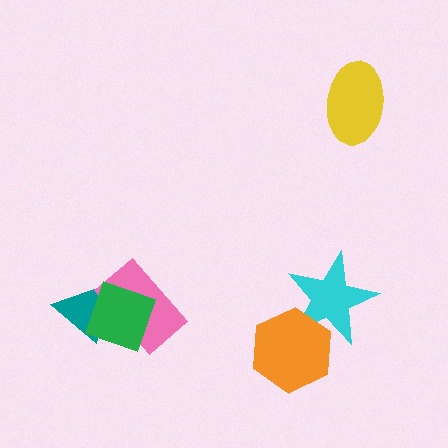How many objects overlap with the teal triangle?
2 objects overlap with the teal triangle.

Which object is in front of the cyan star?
The orange hexagon is in front of the cyan star.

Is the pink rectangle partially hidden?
Yes, it is partially covered by another shape.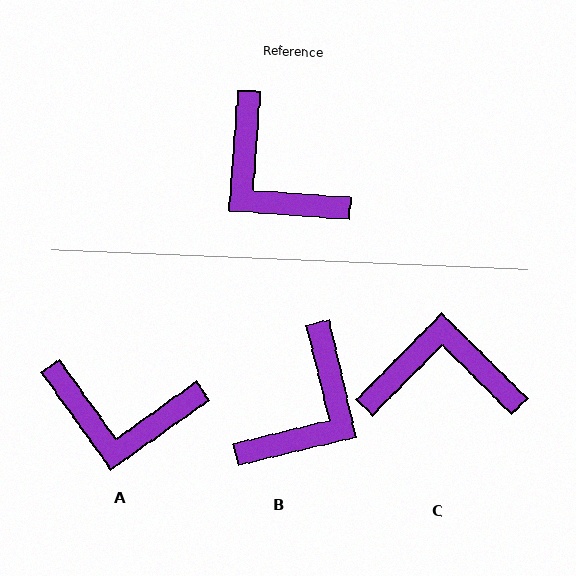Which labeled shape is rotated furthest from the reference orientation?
C, about 130 degrees away.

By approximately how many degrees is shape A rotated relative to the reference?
Approximately 40 degrees counter-clockwise.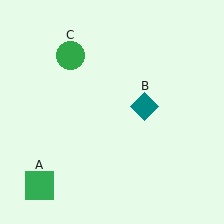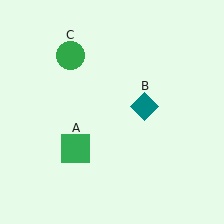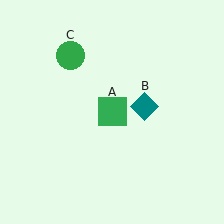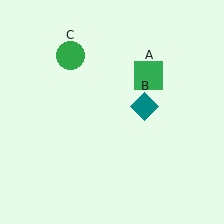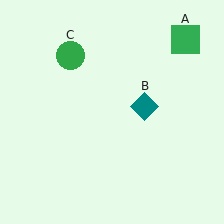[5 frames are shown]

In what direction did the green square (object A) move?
The green square (object A) moved up and to the right.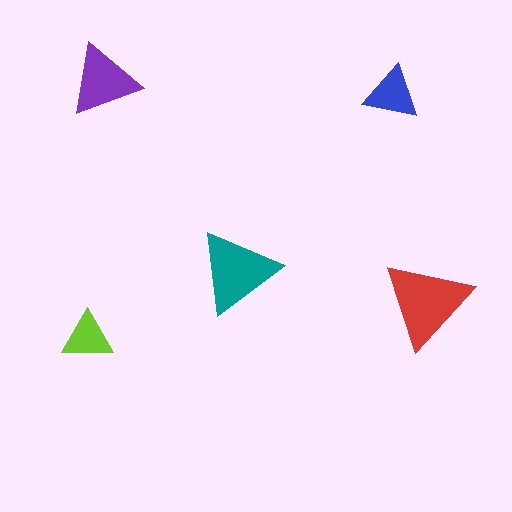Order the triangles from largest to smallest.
the red one, the teal one, the purple one, the blue one, the lime one.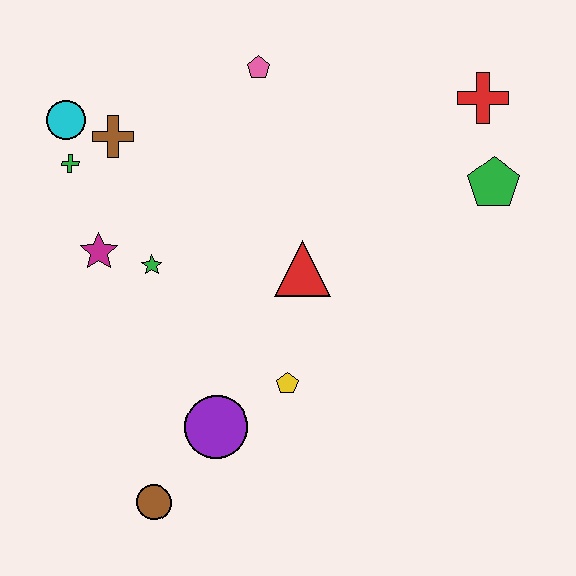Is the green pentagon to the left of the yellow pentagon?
No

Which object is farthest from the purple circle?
The red cross is farthest from the purple circle.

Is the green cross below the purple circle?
No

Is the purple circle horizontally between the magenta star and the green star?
No